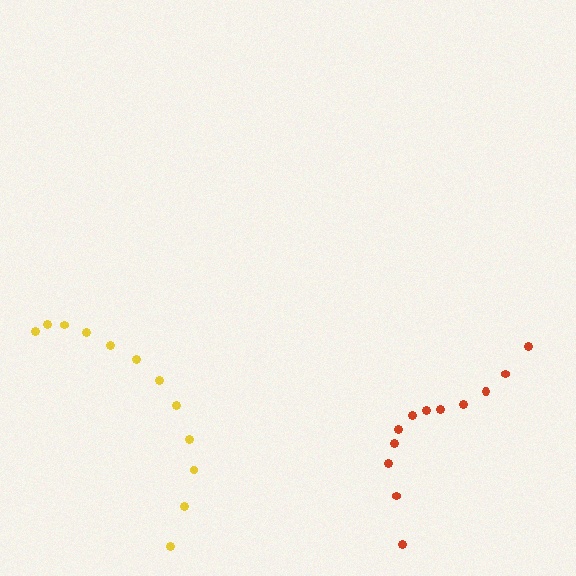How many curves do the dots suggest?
There are 2 distinct paths.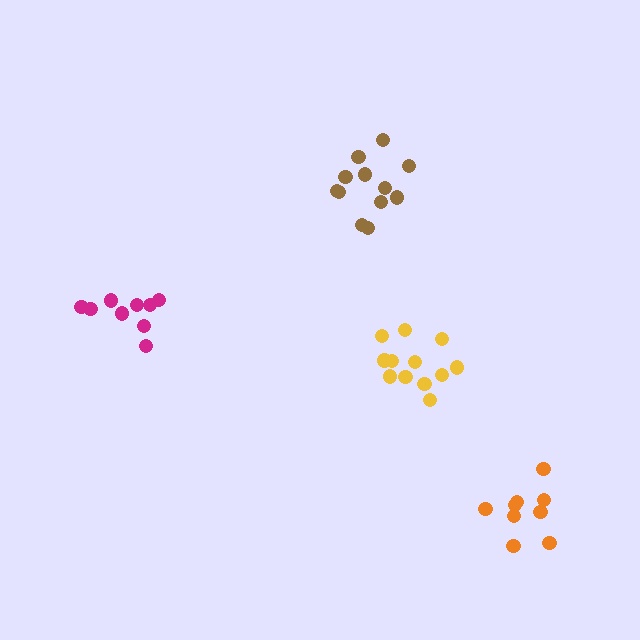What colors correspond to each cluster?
The clusters are colored: orange, brown, magenta, yellow.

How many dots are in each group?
Group 1: 9 dots, Group 2: 12 dots, Group 3: 9 dots, Group 4: 12 dots (42 total).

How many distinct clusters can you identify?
There are 4 distinct clusters.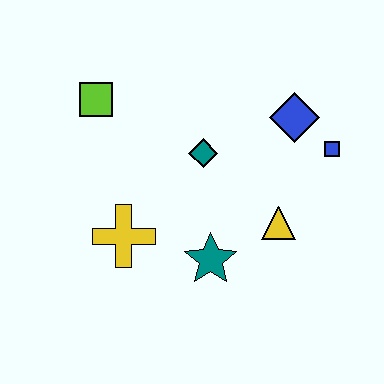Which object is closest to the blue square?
The blue diamond is closest to the blue square.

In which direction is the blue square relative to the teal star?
The blue square is to the right of the teal star.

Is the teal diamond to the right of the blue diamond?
No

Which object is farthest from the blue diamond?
The yellow cross is farthest from the blue diamond.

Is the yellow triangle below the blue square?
Yes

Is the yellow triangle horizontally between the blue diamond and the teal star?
Yes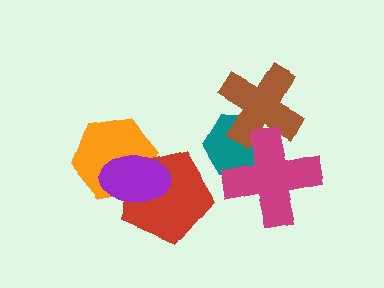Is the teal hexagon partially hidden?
Yes, it is partially covered by another shape.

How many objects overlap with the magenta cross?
2 objects overlap with the magenta cross.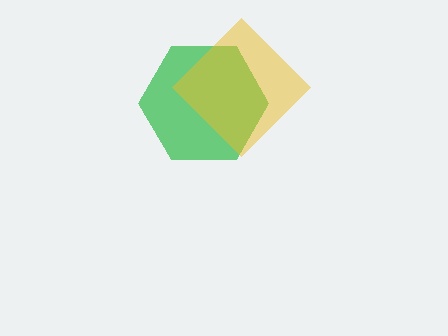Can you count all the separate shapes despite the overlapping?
Yes, there are 2 separate shapes.